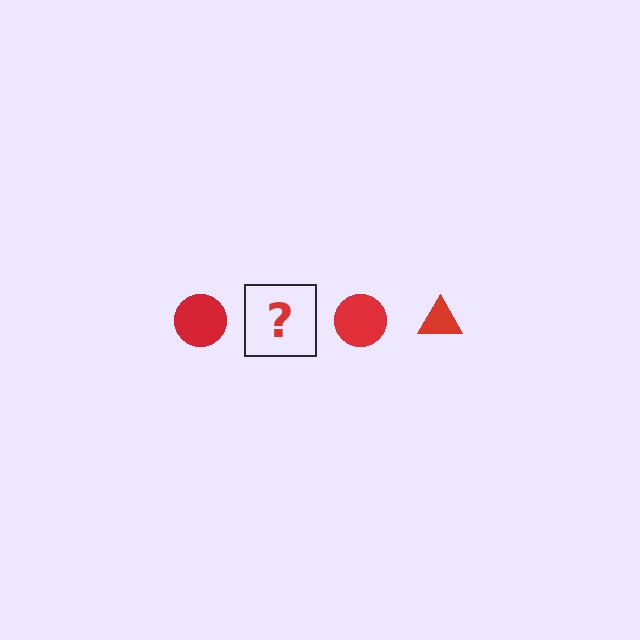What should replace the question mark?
The question mark should be replaced with a red triangle.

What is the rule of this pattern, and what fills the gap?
The rule is that the pattern cycles through circle, triangle shapes in red. The gap should be filled with a red triangle.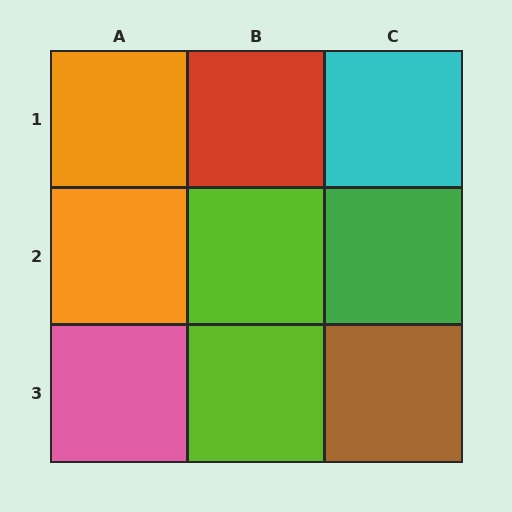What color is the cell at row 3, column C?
Brown.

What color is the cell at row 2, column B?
Lime.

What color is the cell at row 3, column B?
Lime.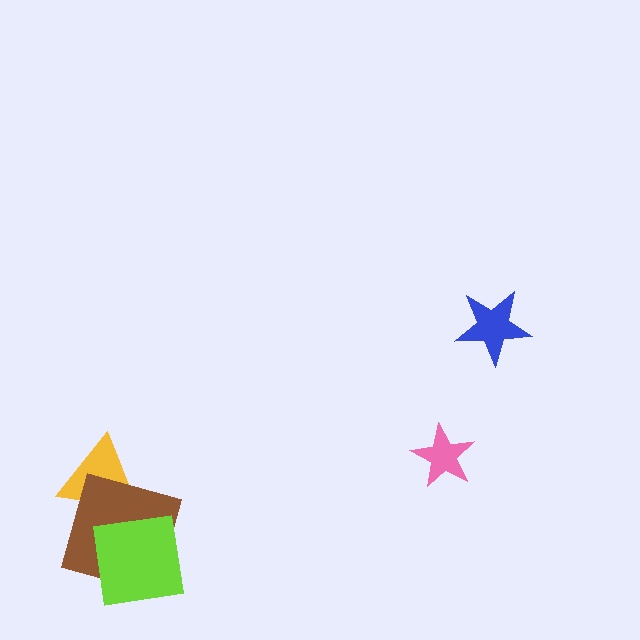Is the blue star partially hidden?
No, no other shape covers it.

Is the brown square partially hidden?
Yes, it is partially covered by another shape.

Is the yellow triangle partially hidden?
Yes, it is partially covered by another shape.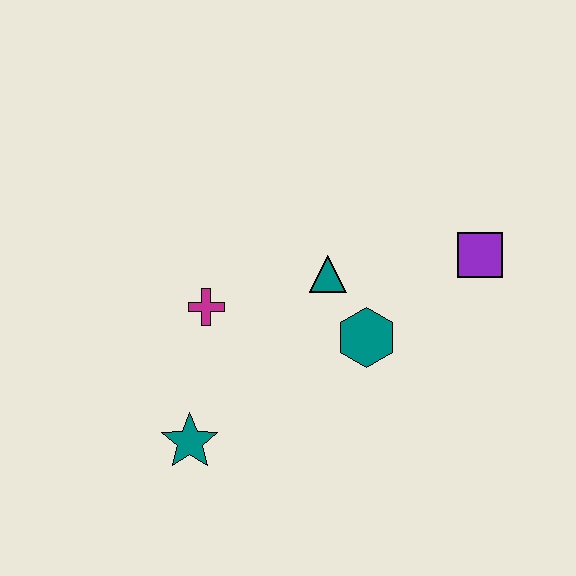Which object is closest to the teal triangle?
The teal hexagon is closest to the teal triangle.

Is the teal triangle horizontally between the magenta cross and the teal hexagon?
Yes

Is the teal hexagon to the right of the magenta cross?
Yes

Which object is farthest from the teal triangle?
The teal star is farthest from the teal triangle.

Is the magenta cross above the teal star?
Yes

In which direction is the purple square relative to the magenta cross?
The purple square is to the right of the magenta cross.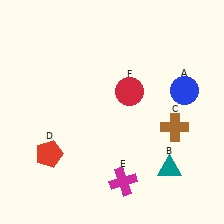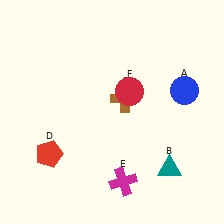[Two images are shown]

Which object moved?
The brown cross (C) moved left.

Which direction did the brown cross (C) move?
The brown cross (C) moved left.